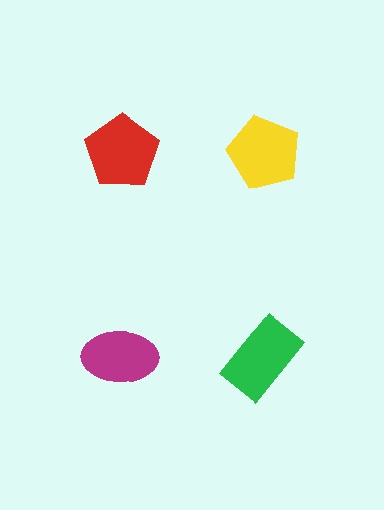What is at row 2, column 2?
A green rectangle.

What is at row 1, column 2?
A yellow pentagon.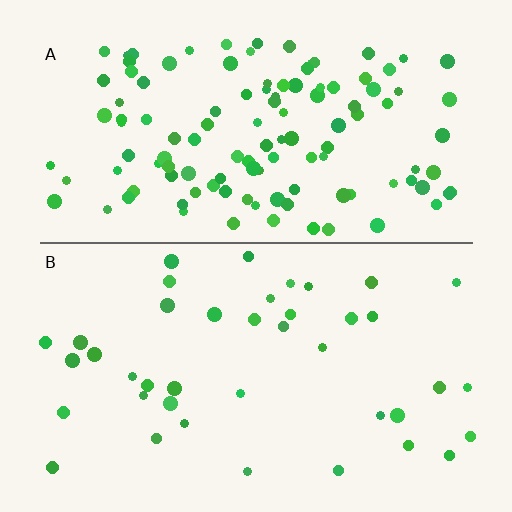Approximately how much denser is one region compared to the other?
Approximately 2.9× — region A over region B.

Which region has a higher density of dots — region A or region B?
A (the top).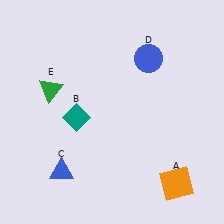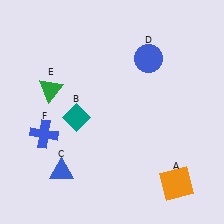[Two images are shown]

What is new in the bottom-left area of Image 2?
A blue cross (F) was added in the bottom-left area of Image 2.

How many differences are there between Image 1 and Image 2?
There is 1 difference between the two images.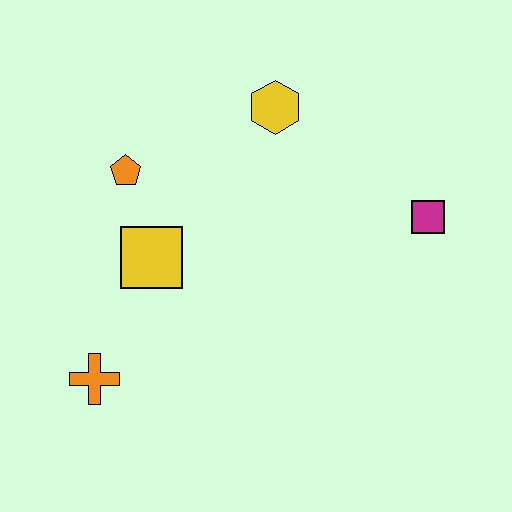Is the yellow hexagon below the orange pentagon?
No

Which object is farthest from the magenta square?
The orange cross is farthest from the magenta square.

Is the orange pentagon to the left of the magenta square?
Yes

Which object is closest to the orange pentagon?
The yellow square is closest to the orange pentagon.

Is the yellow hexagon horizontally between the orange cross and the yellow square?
No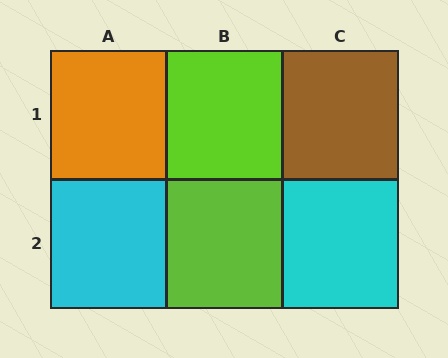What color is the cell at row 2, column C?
Cyan.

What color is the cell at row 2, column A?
Cyan.